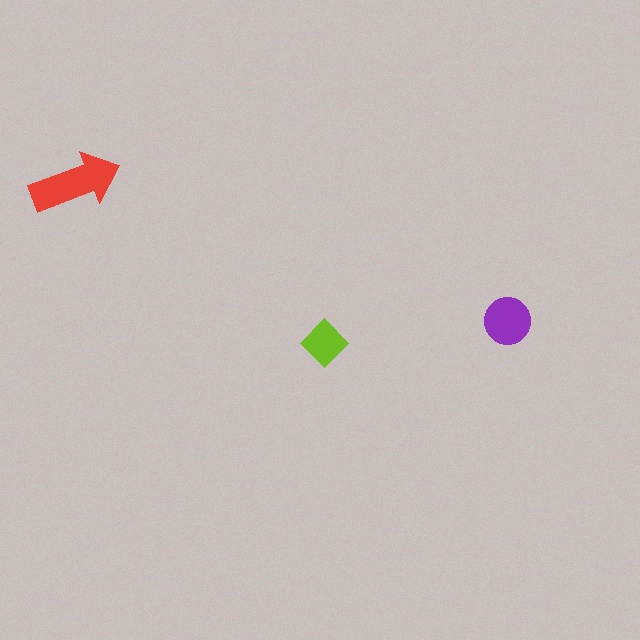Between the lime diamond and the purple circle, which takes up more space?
The purple circle.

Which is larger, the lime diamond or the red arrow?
The red arrow.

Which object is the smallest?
The lime diamond.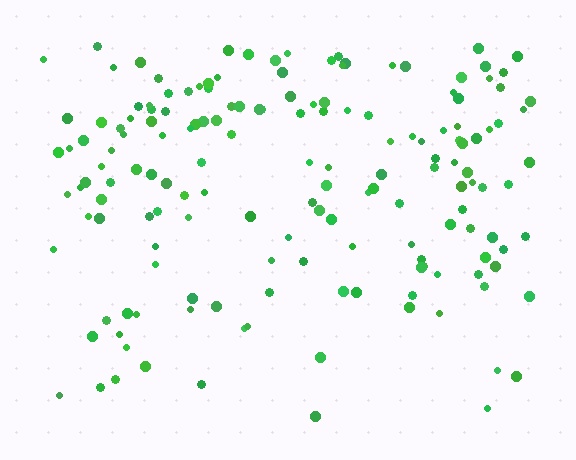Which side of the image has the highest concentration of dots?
The top.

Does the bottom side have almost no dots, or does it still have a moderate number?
Still a moderate number, just noticeably fewer than the top.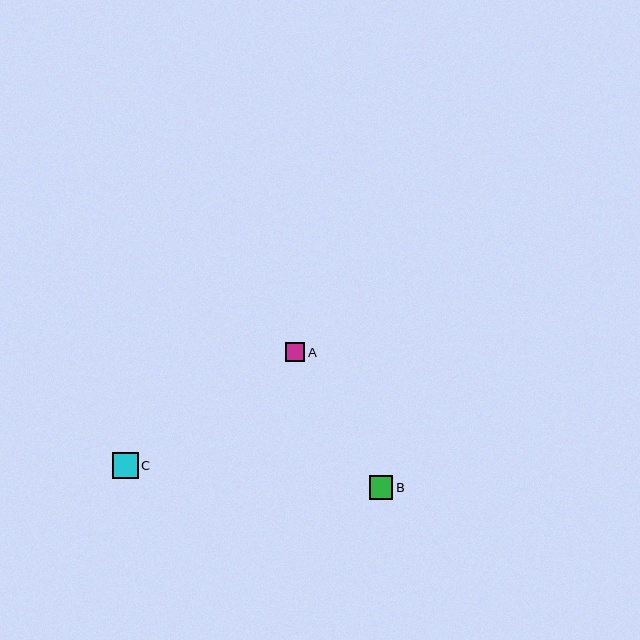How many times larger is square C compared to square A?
Square C is approximately 1.3 times the size of square A.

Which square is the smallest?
Square A is the smallest with a size of approximately 19 pixels.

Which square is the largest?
Square C is the largest with a size of approximately 25 pixels.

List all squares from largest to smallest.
From largest to smallest: C, B, A.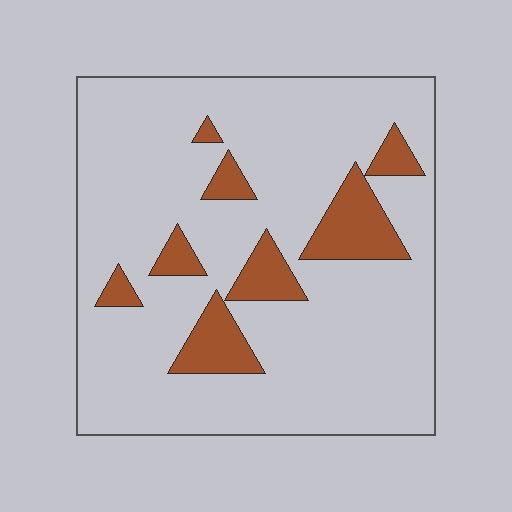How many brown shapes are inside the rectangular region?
8.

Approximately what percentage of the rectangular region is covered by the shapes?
Approximately 15%.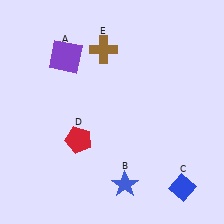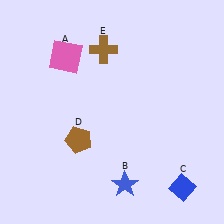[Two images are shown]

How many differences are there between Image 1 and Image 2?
There are 2 differences between the two images.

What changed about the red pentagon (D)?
In Image 1, D is red. In Image 2, it changed to brown.